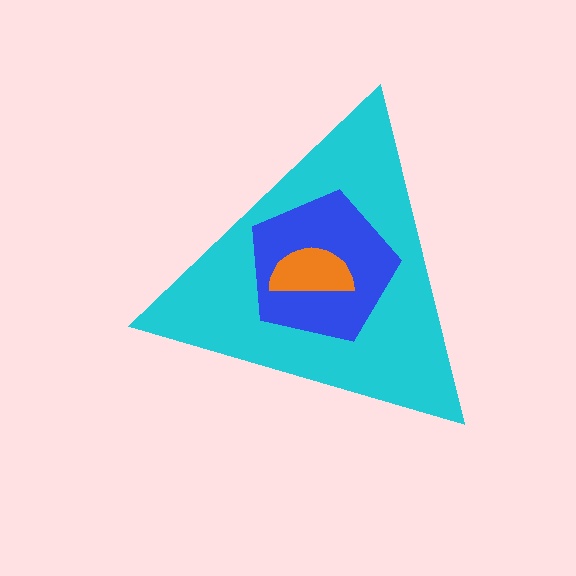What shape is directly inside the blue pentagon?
The orange semicircle.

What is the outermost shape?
The cyan triangle.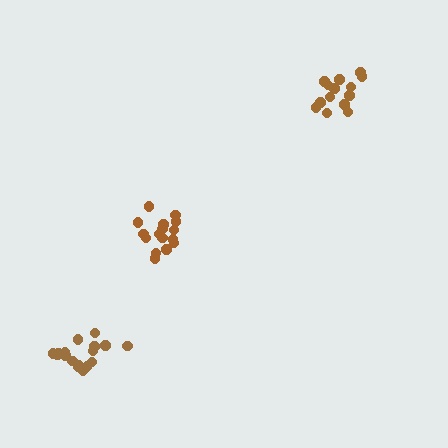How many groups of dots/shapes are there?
There are 3 groups.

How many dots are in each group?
Group 1: 14 dots, Group 2: 16 dots, Group 3: 17 dots (47 total).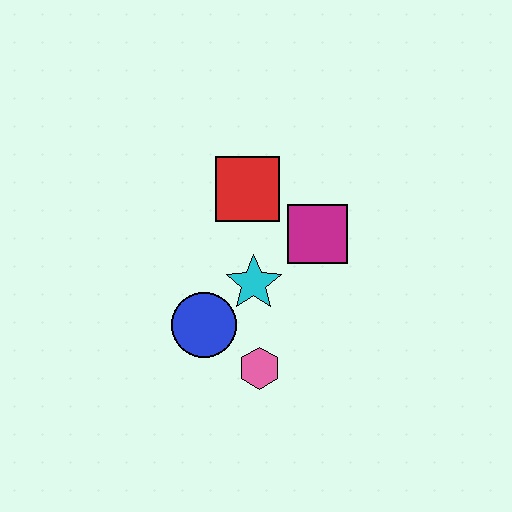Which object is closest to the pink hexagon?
The blue circle is closest to the pink hexagon.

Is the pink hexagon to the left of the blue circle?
No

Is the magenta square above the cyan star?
Yes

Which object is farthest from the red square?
The pink hexagon is farthest from the red square.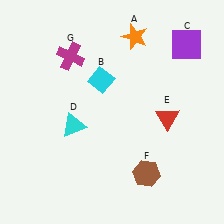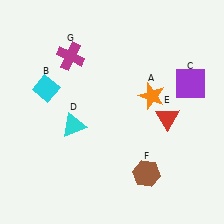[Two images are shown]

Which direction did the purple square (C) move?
The purple square (C) moved down.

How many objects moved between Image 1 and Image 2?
3 objects moved between the two images.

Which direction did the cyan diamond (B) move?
The cyan diamond (B) moved left.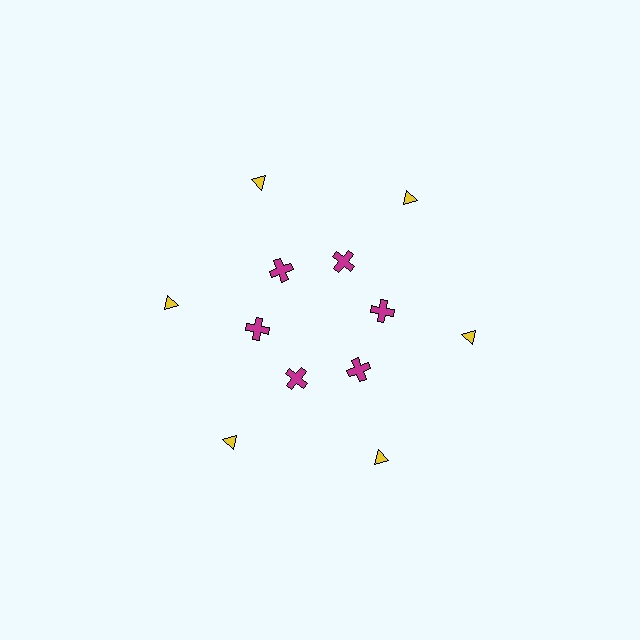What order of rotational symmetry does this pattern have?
This pattern has 6-fold rotational symmetry.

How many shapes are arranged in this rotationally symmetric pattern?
There are 12 shapes, arranged in 6 groups of 2.